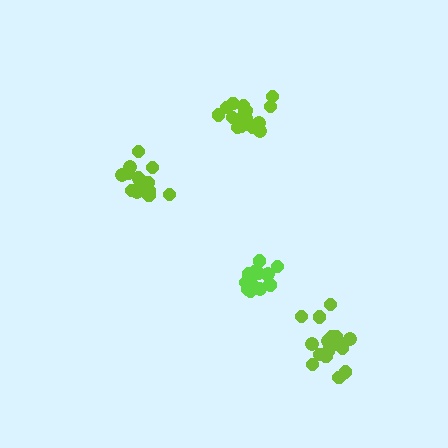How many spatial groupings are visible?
There are 4 spatial groupings.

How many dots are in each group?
Group 1: 15 dots, Group 2: 18 dots, Group 3: 15 dots, Group 4: 19 dots (67 total).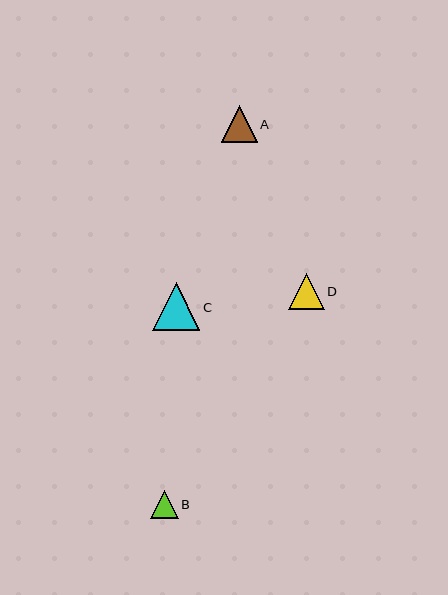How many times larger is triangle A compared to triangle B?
Triangle A is approximately 1.3 times the size of triangle B.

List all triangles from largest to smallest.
From largest to smallest: C, A, D, B.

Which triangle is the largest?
Triangle C is the largest with a size of approximately 47 pixels.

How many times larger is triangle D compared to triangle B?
Triangle D is approximately 1.3 times the size of triangle B.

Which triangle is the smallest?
Triangle B is the smallest with a size of approximately 27 pixels.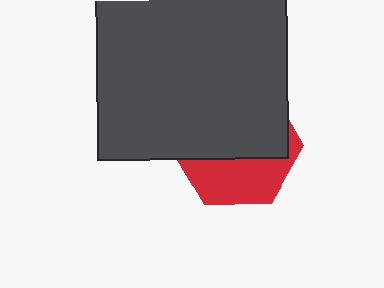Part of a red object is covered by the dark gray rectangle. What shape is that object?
It is a hexagon.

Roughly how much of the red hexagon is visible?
A small part of it is visible (roughly 39%).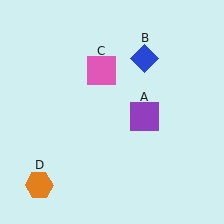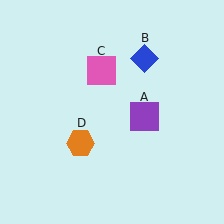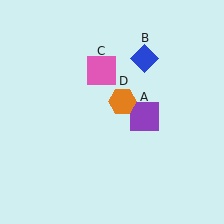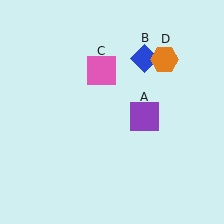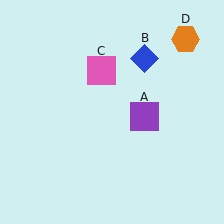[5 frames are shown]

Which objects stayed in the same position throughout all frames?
Purple square (object A) and blue diamond (object B) and pink square (object C) remained stationary.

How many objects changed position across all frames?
1 object changed position: orange hexagon (object D).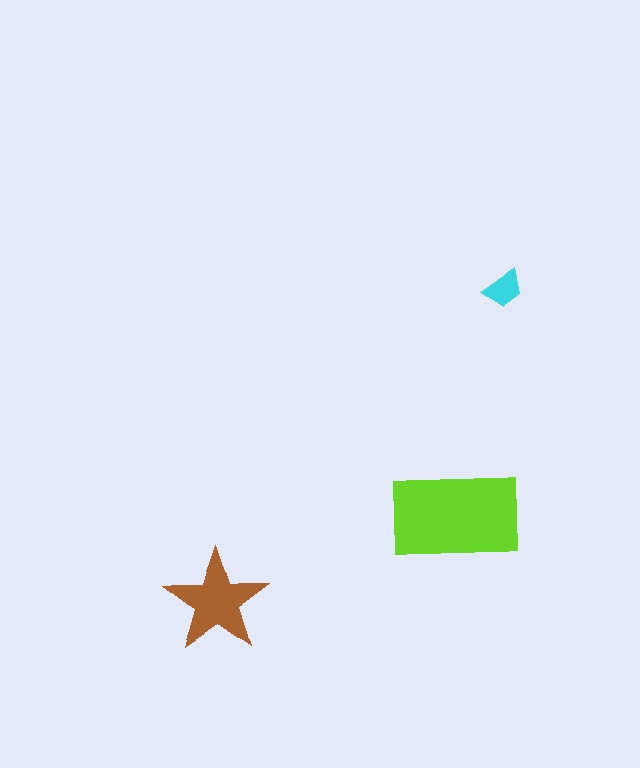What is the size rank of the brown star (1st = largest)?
2nd.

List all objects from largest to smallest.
The lime rectangle, the brown star, the cyan trapezoid.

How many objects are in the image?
There are 3 objects in the image.